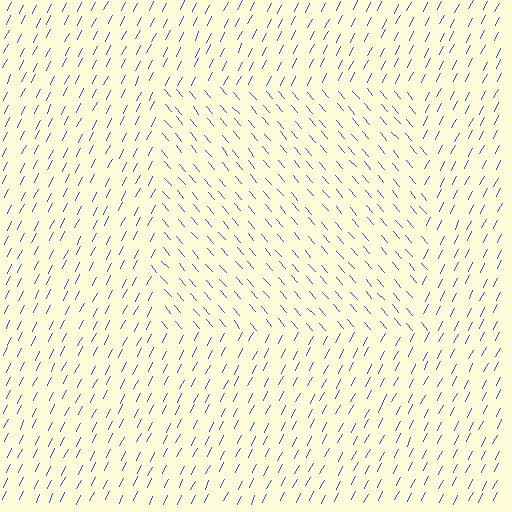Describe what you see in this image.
The image is filled with small blue line segments. A rectangle region in the image has lines oriented differently from the surrounding lines, creating a visible texture boundary.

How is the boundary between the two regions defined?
The boundary is defined purely by a change in line orientation (approximately 68 degrees difference). All lines are the same color and thickness.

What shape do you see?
I see a rectangle.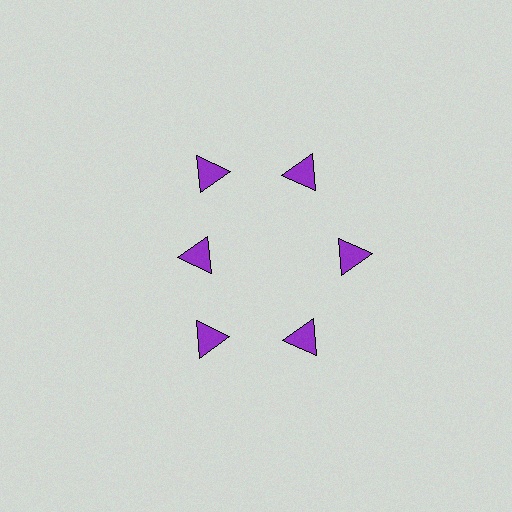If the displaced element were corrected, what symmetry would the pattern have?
It would have 6-fold rotational symmetry — the pattern would map onto itself every 60 degrees.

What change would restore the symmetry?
The symmetry would be restored by moving it outward, back onto the ring so that all 6 triangles sit at equal angles and equal distance from the center.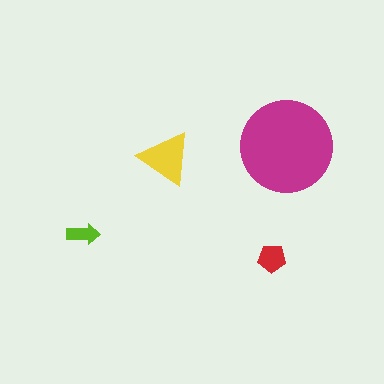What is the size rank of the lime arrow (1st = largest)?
4th.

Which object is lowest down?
The red pentagon is bottommost.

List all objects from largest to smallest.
The magenta circle, the yellow triangle, the red pentagon, the lime arrow.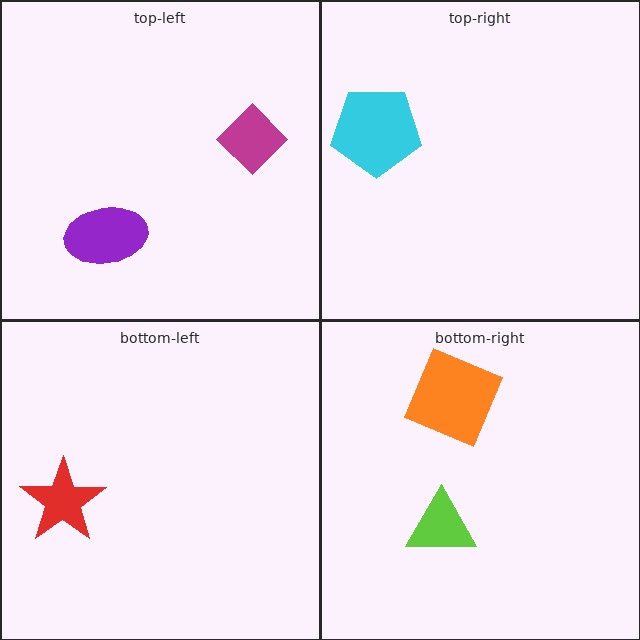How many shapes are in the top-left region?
2.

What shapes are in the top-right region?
The cyan pentagon.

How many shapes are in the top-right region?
1.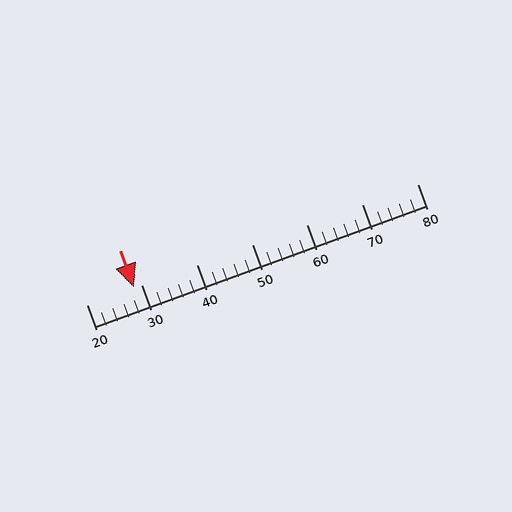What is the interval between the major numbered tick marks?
The major tick marks are spaced 10 units apart.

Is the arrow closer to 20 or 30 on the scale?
The arrow is closer to 30.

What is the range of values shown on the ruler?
The ruler shows values from 20 to 80.